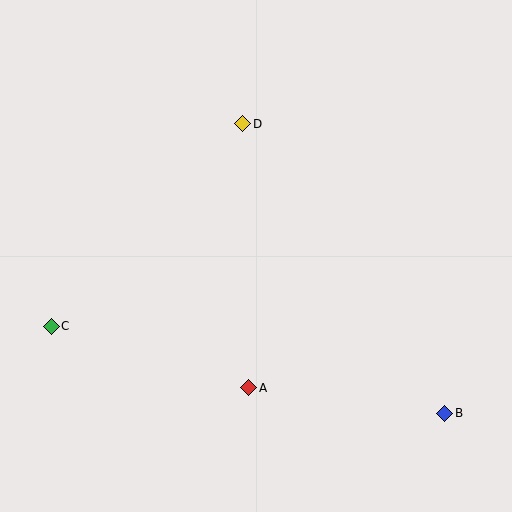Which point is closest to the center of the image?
Point A at (249, 388) is closest to the center.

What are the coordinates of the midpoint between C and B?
The midpoint between C and B is at (248, 370).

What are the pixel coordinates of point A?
Point A is at (249, 388).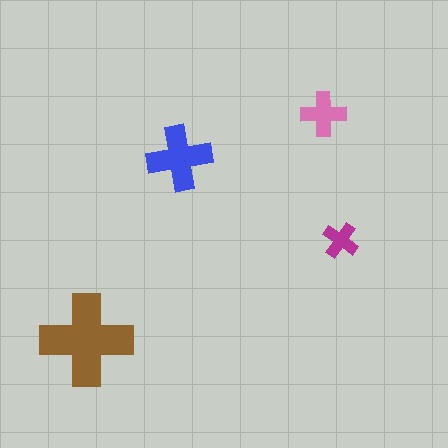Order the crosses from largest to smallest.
the brown one, the blue one, the pink one, the magenta one.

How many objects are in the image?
There are 4 objects in the image.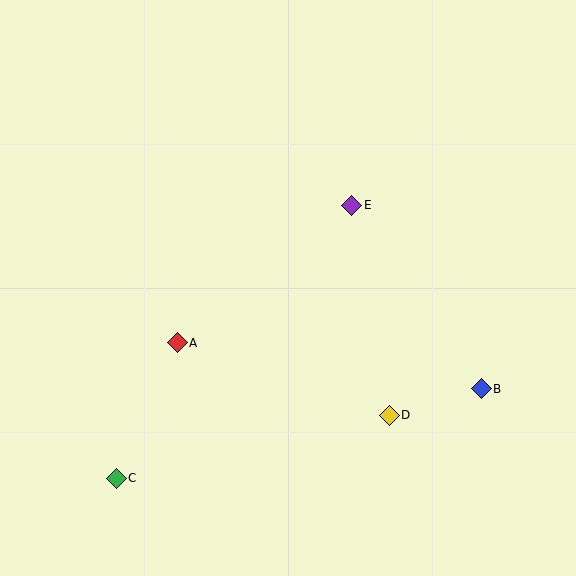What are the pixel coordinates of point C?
Point C is at (116, 478).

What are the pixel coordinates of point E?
Point E is at (352, 205).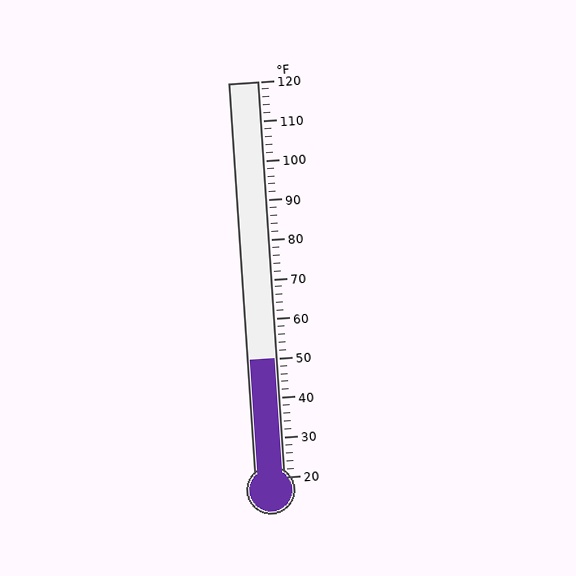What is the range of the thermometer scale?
The thermometer scale ranges from 20°F to 120°F.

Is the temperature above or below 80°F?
The temperature is below 80°F.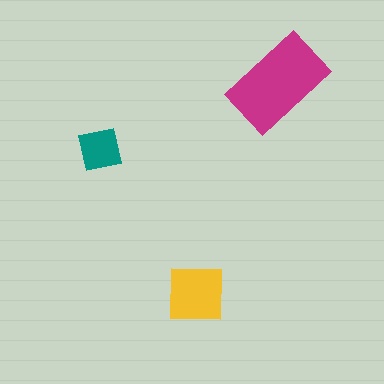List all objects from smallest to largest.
The teal square, the yellow square, the magenta rectangle.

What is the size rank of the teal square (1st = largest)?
3rd.